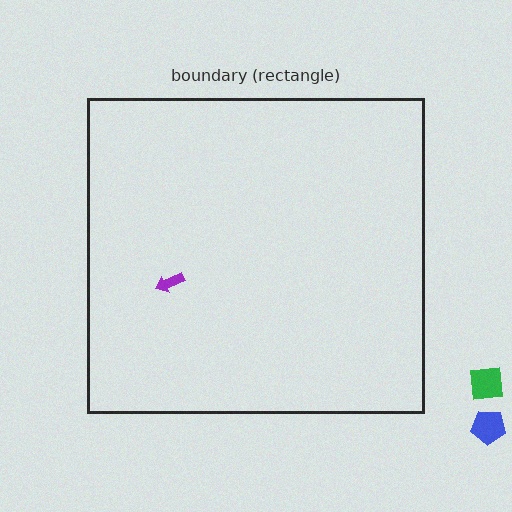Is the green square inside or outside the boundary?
Outside.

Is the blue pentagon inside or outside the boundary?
Outside.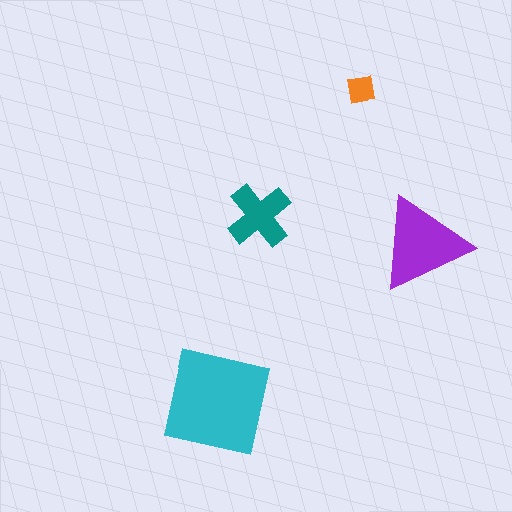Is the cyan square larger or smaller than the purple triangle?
Larger.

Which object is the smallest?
The orange square.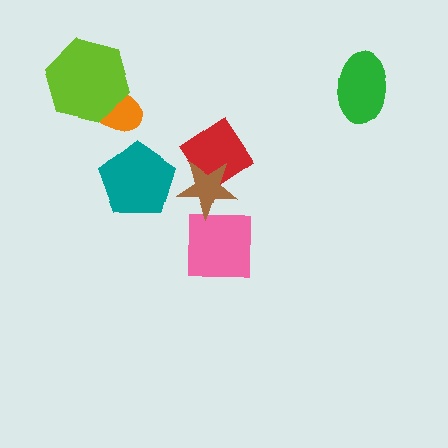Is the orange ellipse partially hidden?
Yes, it is partially covered by another shape.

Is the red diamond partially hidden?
Yes, it is partially covered by another shape.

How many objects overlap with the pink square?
0 objects overlap with the pink square.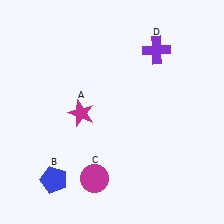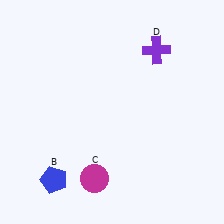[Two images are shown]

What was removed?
The magenta star (A) was removed in Image 2.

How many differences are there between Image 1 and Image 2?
There is 1 difference between the two images.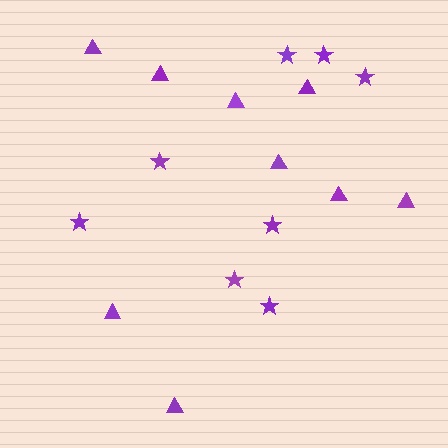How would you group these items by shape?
There are 2 groups: one group of triangles (9) and one group of stars (8).